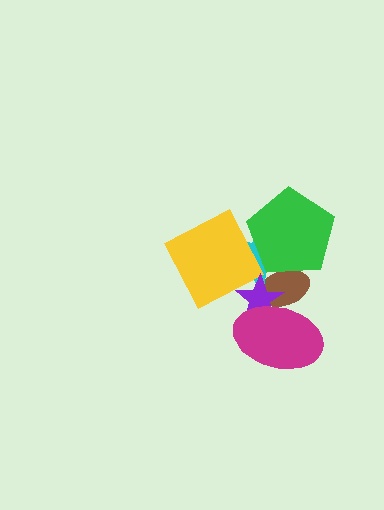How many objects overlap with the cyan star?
4 objects overlap with the cyan star.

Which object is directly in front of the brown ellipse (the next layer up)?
The cyan star is directly in front of the brown ellipse.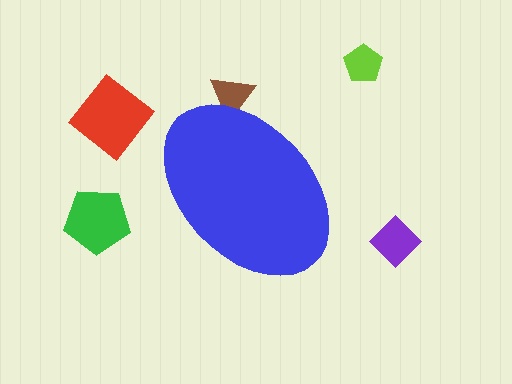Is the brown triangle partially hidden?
Yes, the brown triangle is partially hidden behind the blue ellipse.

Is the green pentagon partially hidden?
No, the green pentagon is fully visible.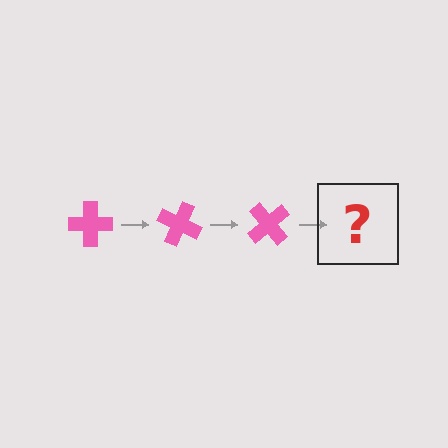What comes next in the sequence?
The next element should be a pink cross rotated 75 degrees.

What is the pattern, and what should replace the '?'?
The pattern is that the cross rotates 25 degrees each step. The '?' should be a pink cross rotated 75 degrees.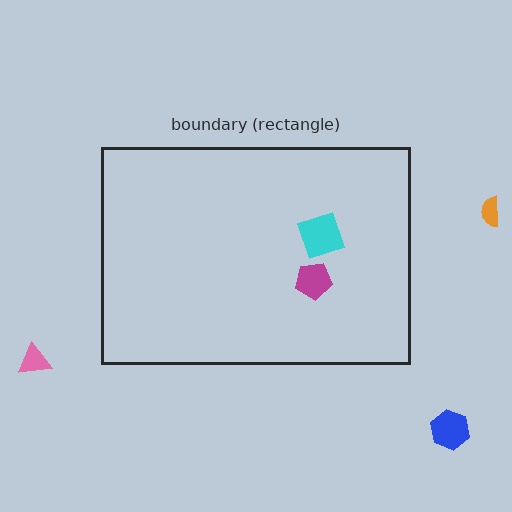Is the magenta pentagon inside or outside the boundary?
Inside.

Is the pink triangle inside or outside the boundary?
Outside.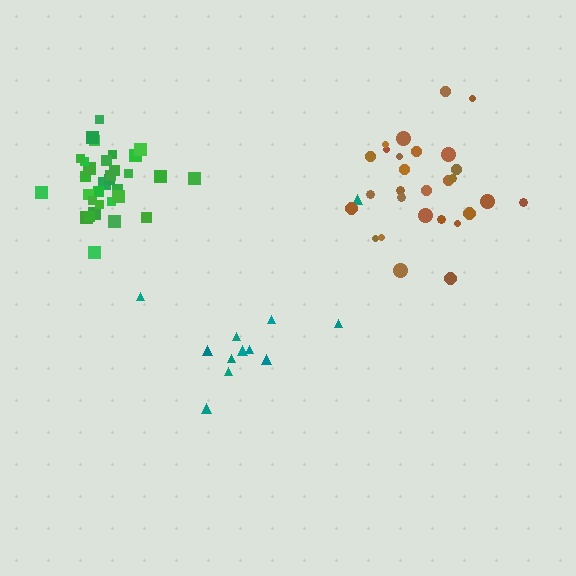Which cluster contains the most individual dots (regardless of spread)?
Green (32).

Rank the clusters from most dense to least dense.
green, brown, teal.